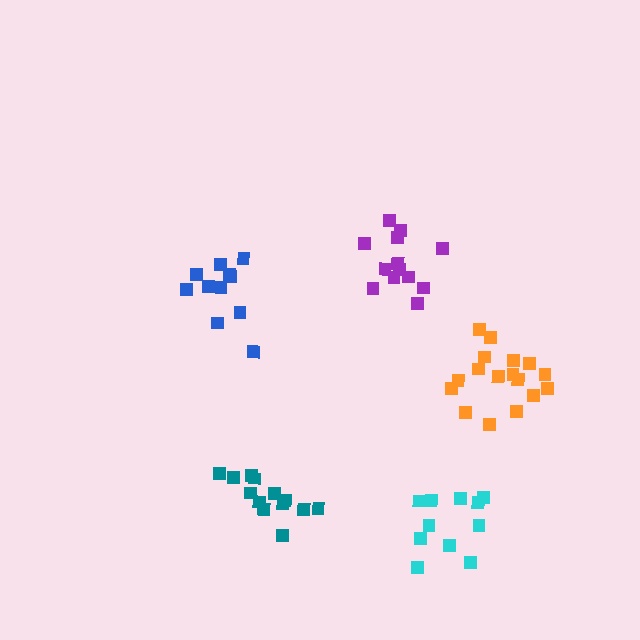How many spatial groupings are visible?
There are 5 spatial groupings.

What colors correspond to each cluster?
The clusters are colored: blue, cyan, teal, orange, purple.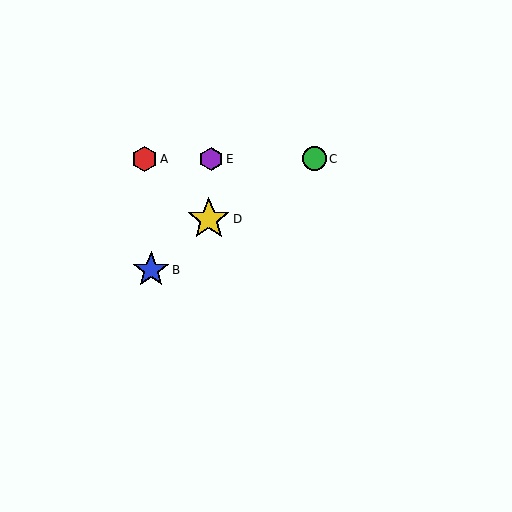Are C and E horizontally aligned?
Yes, both are at y≈159.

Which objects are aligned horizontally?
Objects A, C, E are aligned horizontally.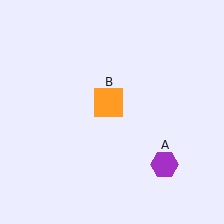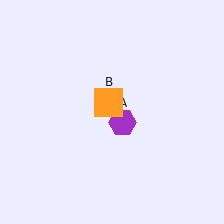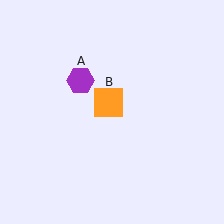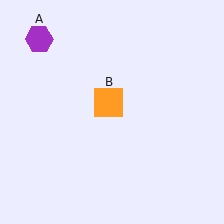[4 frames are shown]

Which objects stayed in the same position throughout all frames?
Orange square (object B) remained stationary.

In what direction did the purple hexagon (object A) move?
The purple hexagon (object A) moved up and to the left.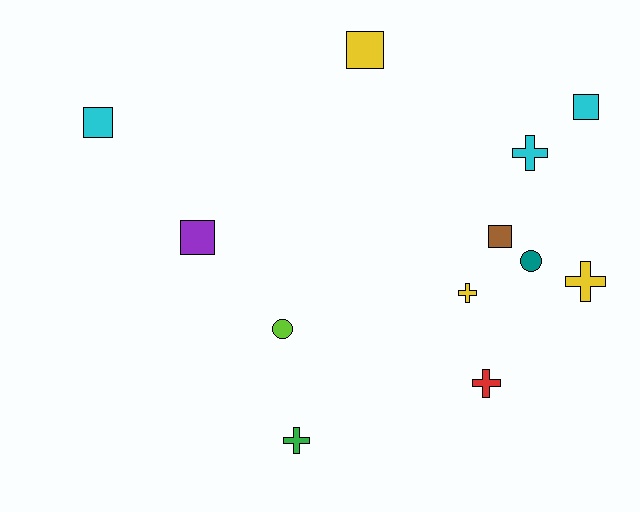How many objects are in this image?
There are 12 objects.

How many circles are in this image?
There are 2 circles.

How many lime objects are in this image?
There is 1 lime object.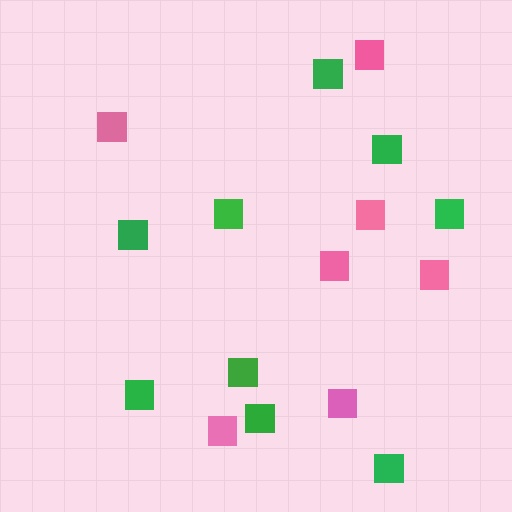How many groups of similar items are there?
There are 2 groups: one group of green squares (9) and one group of pink squares (7).